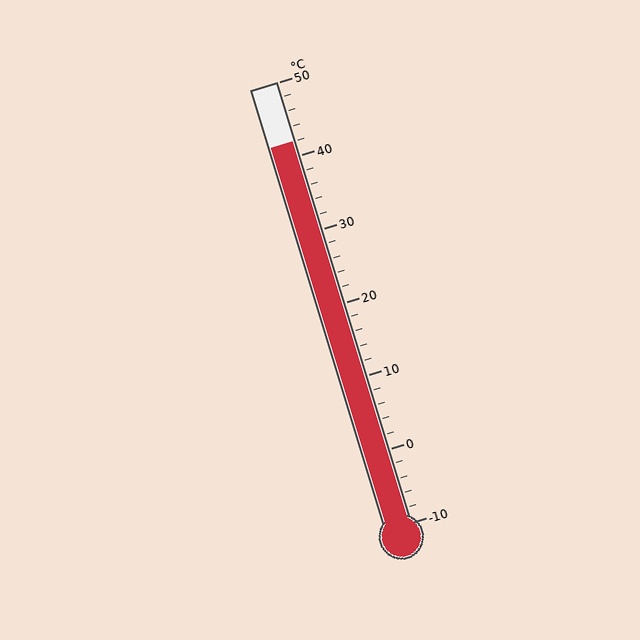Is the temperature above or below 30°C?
The temperature is above 30°C.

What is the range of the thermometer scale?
The thermometer scale ranges from -10°C to 50°C.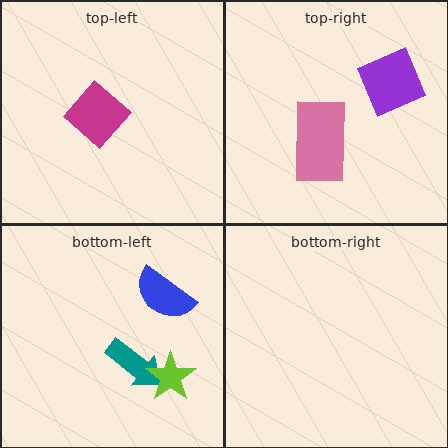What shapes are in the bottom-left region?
The teal arrow, the blue semicircle, the lime star.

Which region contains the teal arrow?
The bottom-left region.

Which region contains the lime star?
The bottom-left region.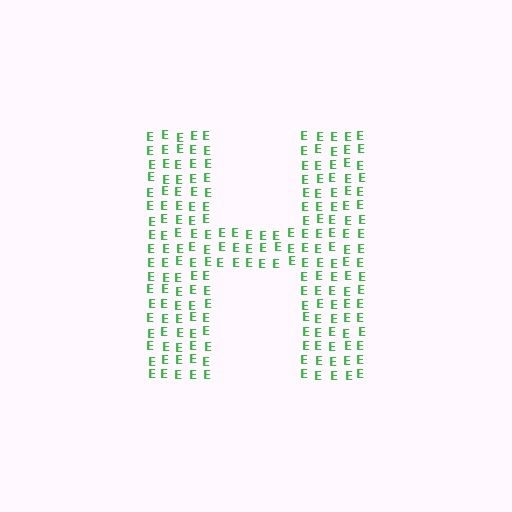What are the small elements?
The small elements are letter E's.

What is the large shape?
The large shape is the letter H.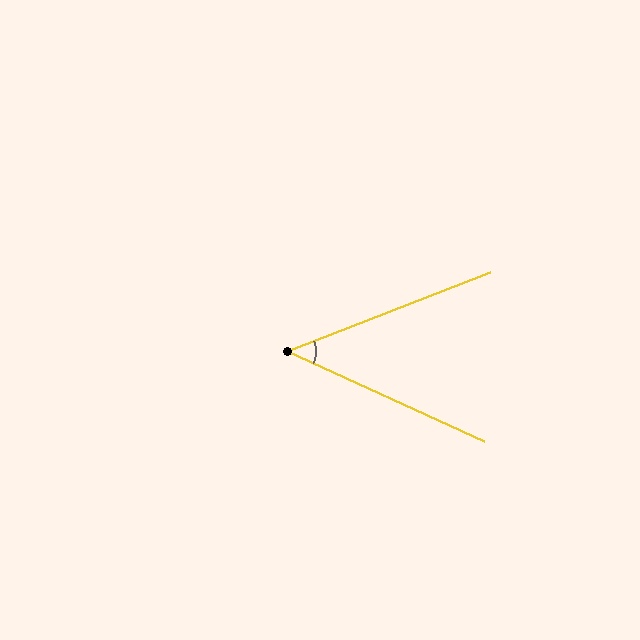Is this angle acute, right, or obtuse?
It is acute.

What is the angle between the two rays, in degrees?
Approximately 46 degrees.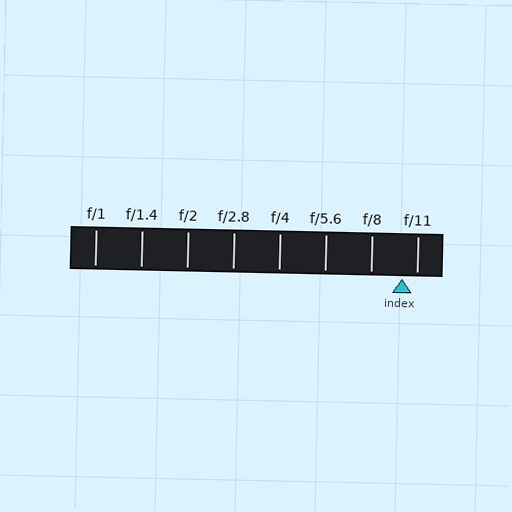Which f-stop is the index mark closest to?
The index mark is closest to f/11.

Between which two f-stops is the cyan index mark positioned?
The index mark is between f/8 and f/11.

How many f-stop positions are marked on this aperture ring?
There are 8 f-stop positions marked.